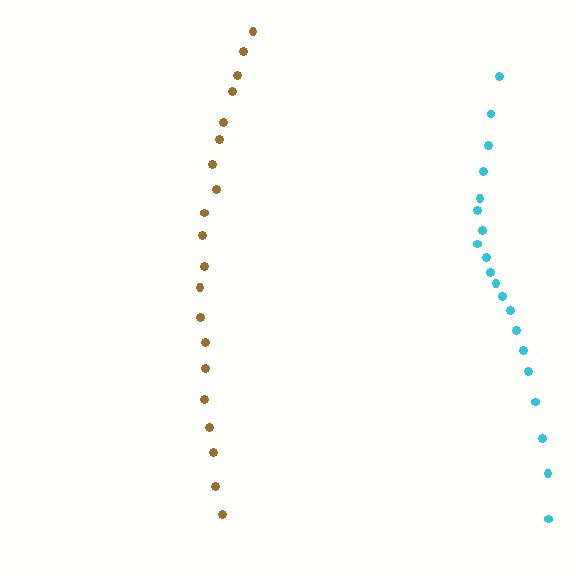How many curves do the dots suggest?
There are 2 distinct paths.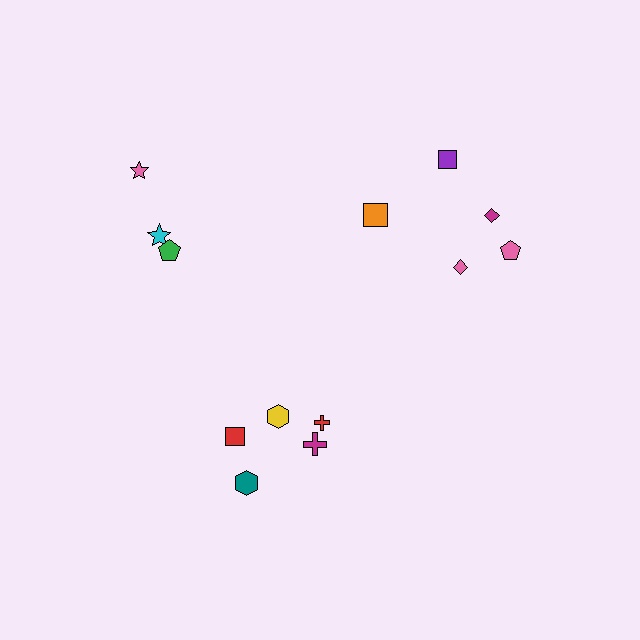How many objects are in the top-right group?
There are 5 objects.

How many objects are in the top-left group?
There are 3 objects.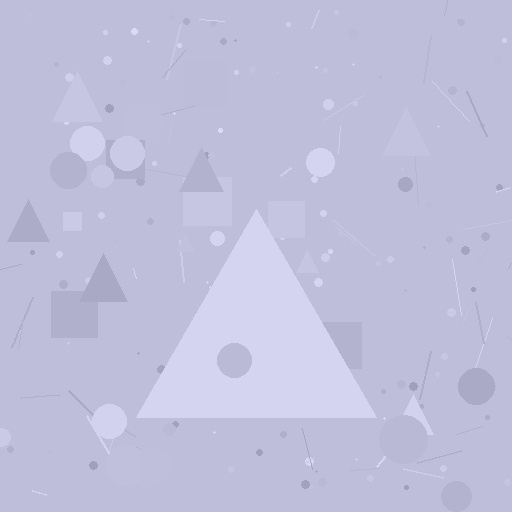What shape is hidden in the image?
A triangle is hidden in the image.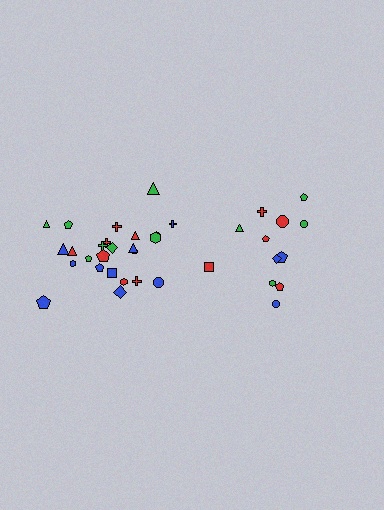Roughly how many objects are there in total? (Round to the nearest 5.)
Roughly 35 objects in total.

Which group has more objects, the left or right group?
The left group.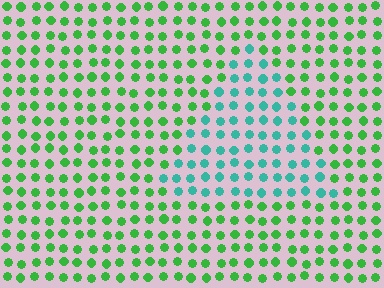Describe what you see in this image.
The image is filled with small green elements in a uniform arrangement. A triangle-shaped region is visible where the elements are tinted to a slightly different hue, forming a subtle color boundary.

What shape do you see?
I see a triangle.